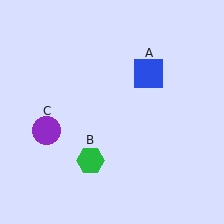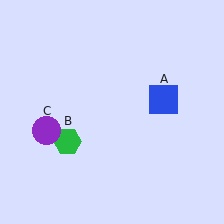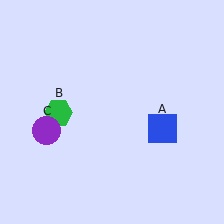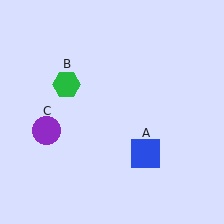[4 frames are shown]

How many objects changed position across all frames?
2 objects changed position: blue square (object A), green hexagon (object B).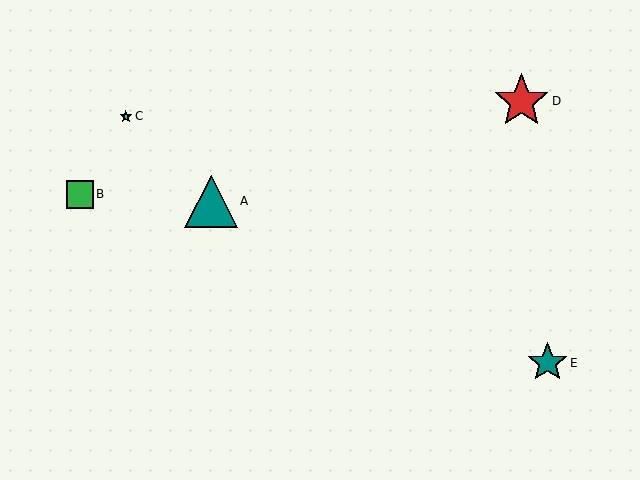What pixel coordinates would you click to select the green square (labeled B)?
Click at (80, 194) to select the green square B.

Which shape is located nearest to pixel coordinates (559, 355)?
The teal star (labeled E) at (547, 363) is nearest to that location.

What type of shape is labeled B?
Shape B is a green square.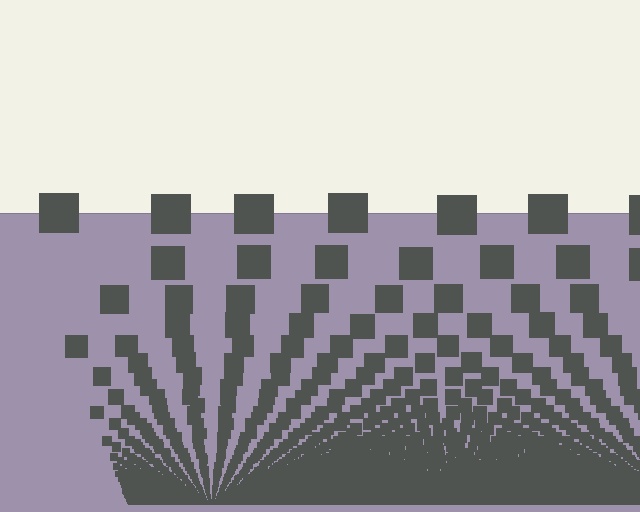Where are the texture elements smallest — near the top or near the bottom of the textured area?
Near the bottom.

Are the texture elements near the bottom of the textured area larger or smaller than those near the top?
Smaller. The gradient is inverted — elements near the bottom are smaller and denser.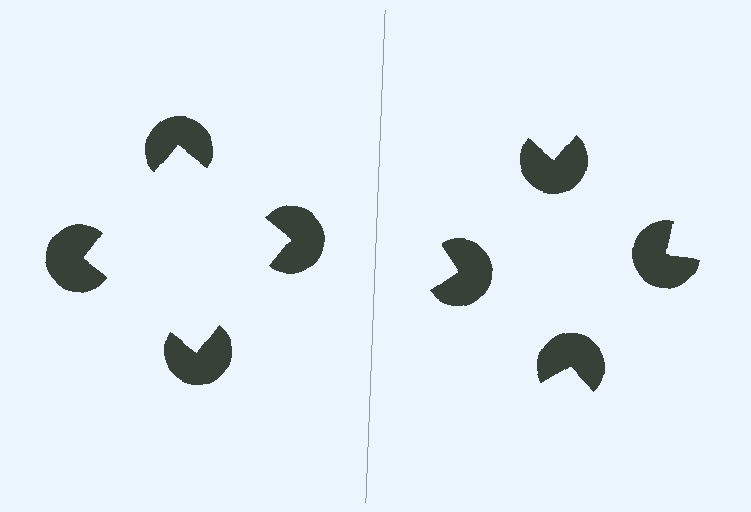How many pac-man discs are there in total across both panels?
8 — 4 on each side.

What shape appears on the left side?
An illusory square.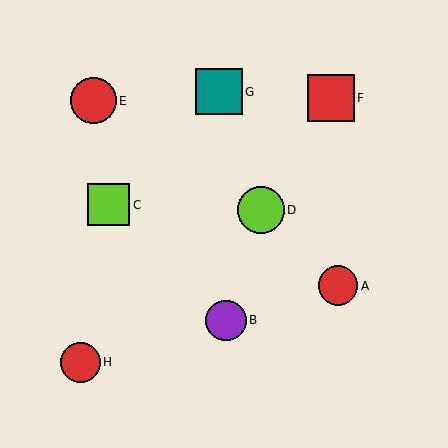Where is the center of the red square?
The center of the red square is at (331, 98).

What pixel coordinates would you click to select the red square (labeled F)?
Click at (331, 98) to select the red square F.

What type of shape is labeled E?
Shape E is a red circle.